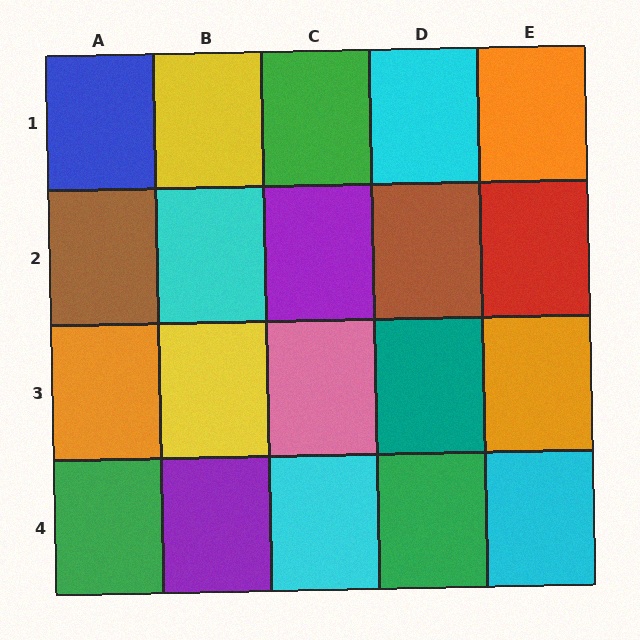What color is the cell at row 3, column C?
Pink.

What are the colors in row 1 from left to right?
Blue, yellow, green, cyan, orange.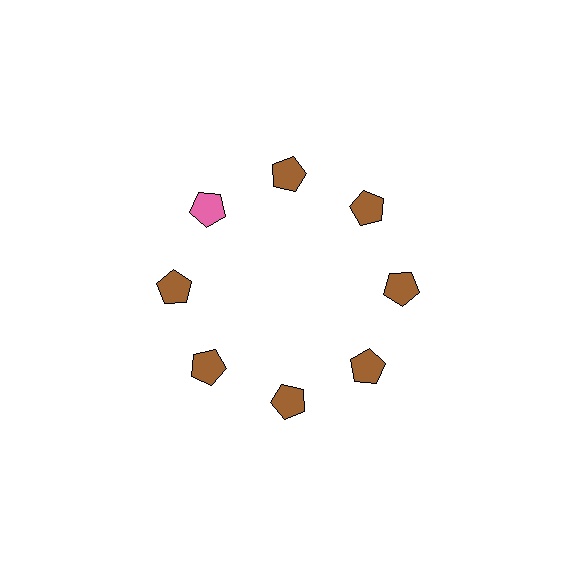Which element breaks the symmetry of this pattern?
The pink pentagon at roughly the 10 o'clock position breaks the symmetry. All other shapes are brown pentagons.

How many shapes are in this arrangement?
There are 8 shapes arranged in a ring pattern.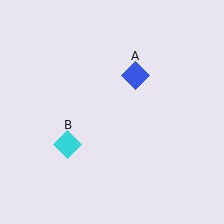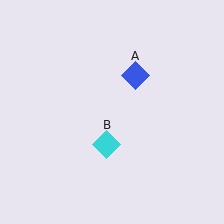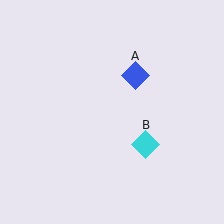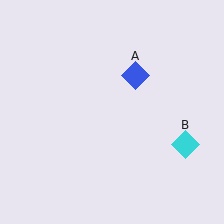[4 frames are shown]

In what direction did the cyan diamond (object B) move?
The cyan diamond (object B) moved right.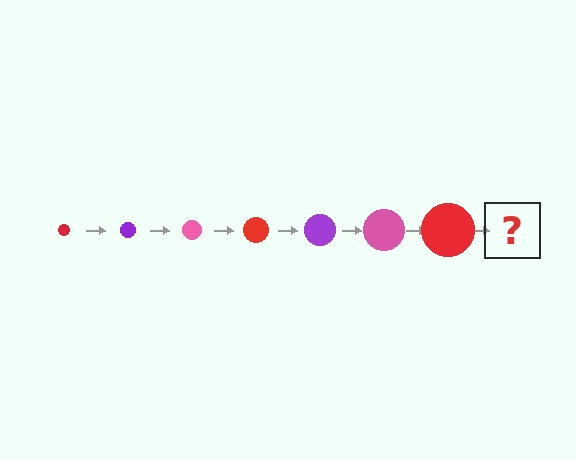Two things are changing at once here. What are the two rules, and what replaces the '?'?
The two rules are that the circle grows larger each step and the color cycles through red, purple, and pink. The '?' should be a purple circle, larger than the previous one.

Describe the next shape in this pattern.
It should be a purple circle, larger than the previous one.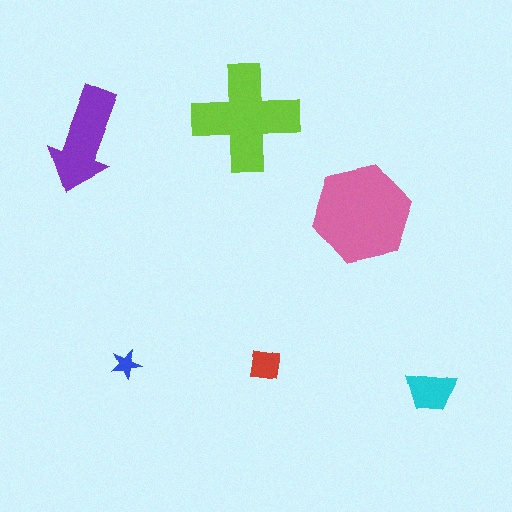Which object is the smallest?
The blue star.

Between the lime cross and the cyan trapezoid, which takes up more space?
The lime cross.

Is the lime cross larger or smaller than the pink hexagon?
Smaller.